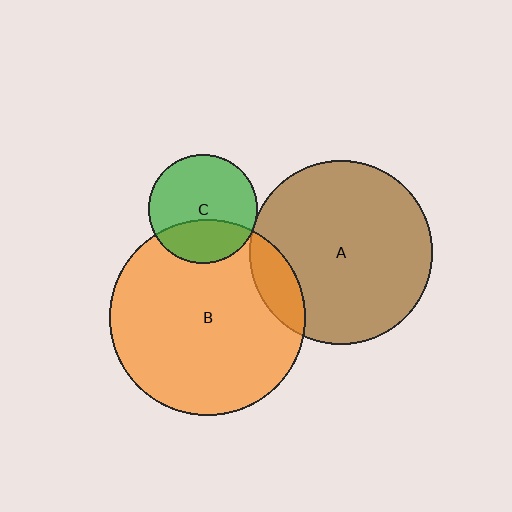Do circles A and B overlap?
Yes.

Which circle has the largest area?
Circle B (orange).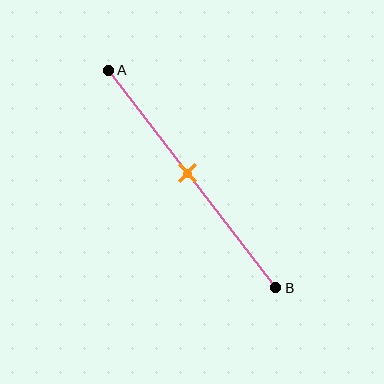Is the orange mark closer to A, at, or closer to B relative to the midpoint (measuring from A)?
The orange mark is approximately at the midpoint of segment AB.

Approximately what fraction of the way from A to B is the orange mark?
The orange mark is approximately 45% of the way from A to B.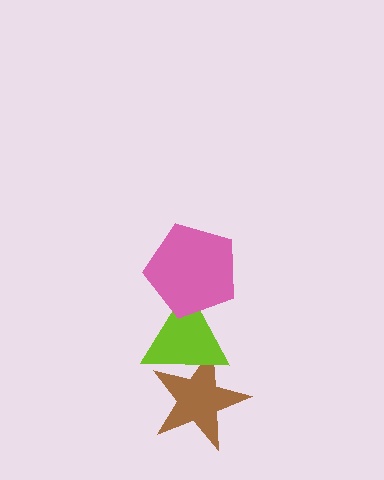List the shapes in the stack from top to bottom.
From top to bottom: the pink pentagon, the lime triangle, the brown star.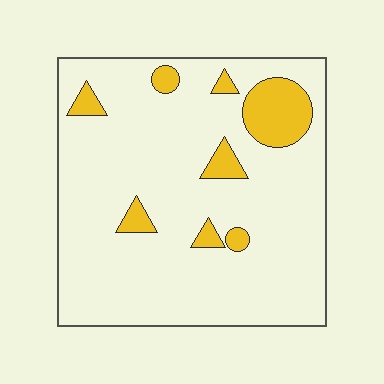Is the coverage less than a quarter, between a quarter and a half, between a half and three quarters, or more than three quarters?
Less than a quarter.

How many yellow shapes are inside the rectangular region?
8.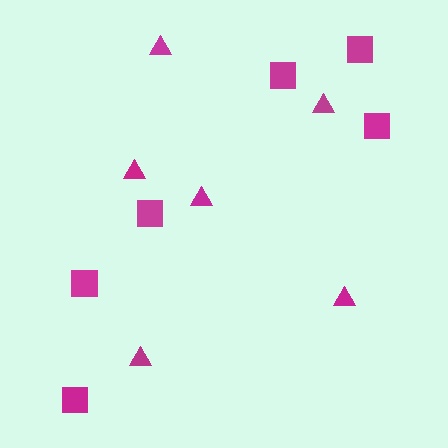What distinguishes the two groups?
There are 2 groups: one group of triangles (6) and one group of squares (6).